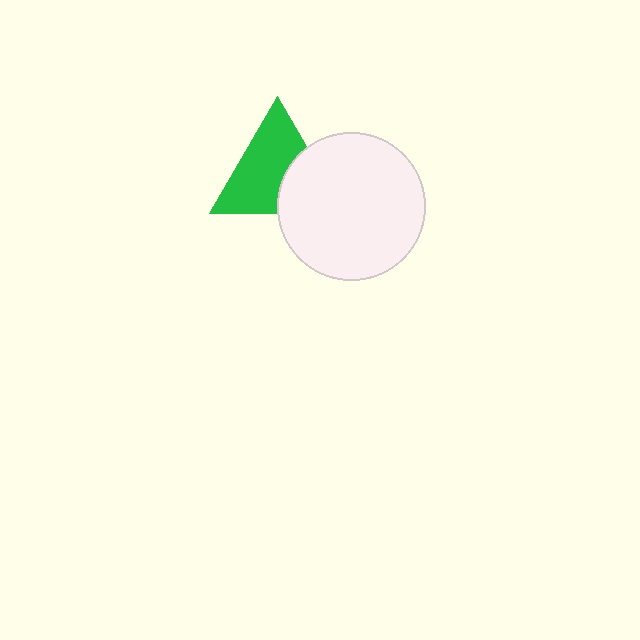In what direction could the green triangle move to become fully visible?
The green triangle could move toward the upper-left. That would shift it out from behind the white circle entirely.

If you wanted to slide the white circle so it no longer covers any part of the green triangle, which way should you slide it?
Slide it toward the lower-right — that is the most direct way to separate the two shapes.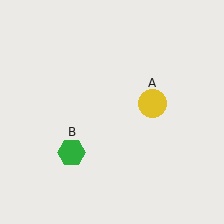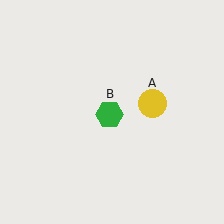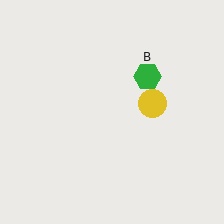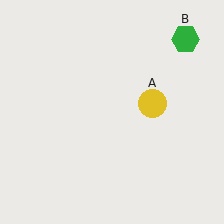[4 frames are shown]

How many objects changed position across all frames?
1 object changed position: green hexagon (object B).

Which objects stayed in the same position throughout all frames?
Yellow circle (object A) remained stationary.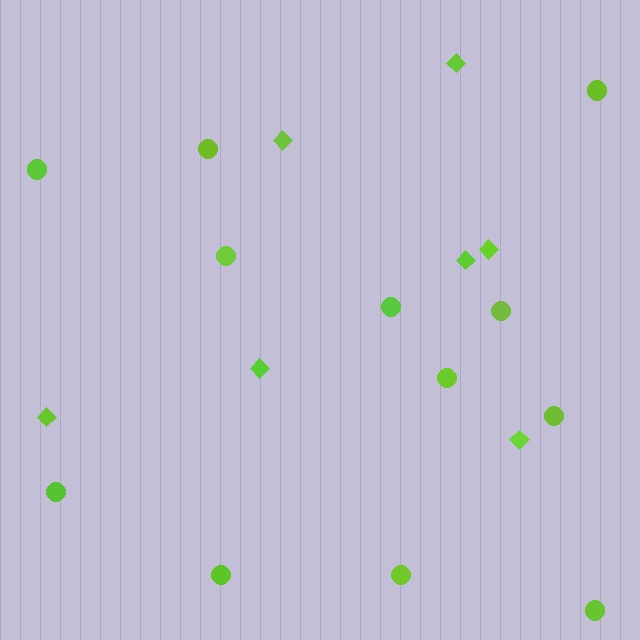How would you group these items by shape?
There are 2 groups: one group of circles (12) and one group of diamonds (7).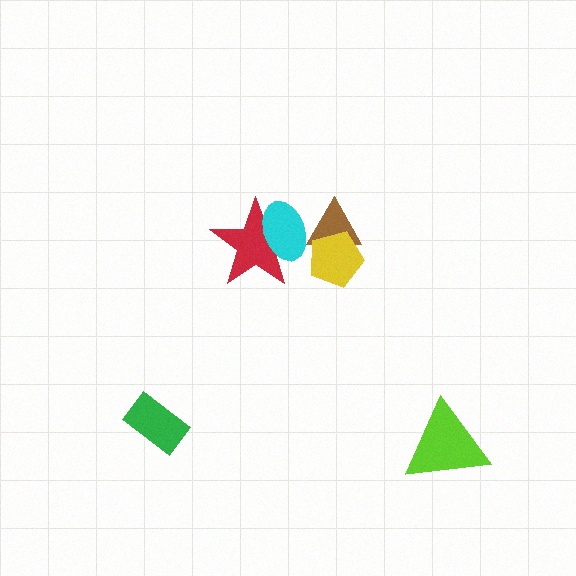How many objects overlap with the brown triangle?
2 objects overlap with the brown triangle.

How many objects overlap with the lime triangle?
0 objects overlap with the lime triangle.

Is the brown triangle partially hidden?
Yes, it is partially covered by another shape.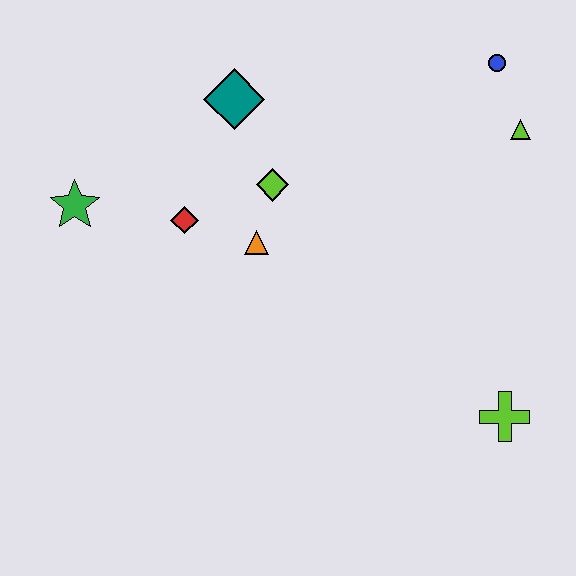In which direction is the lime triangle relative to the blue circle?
The lime triangle is below the blue circle.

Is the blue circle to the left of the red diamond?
No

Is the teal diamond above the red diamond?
Yes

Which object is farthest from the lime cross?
The green star is farthest from the lime cross.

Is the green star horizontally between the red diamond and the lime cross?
No